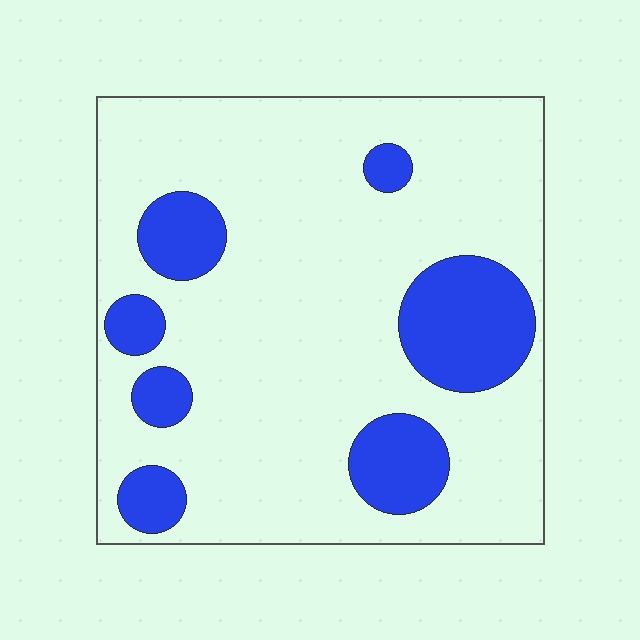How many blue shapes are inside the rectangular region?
7.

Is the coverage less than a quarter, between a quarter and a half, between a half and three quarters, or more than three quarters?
Less than a quarter.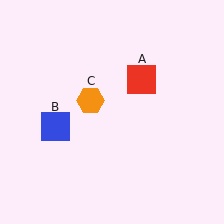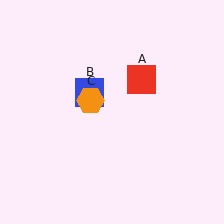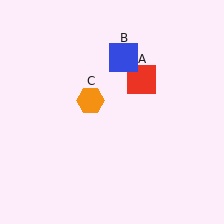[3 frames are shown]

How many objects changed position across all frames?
1 object changed position: blue square (object B).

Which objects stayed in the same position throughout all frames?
Red square (object A) and orange hexagon (object C) remained stationary.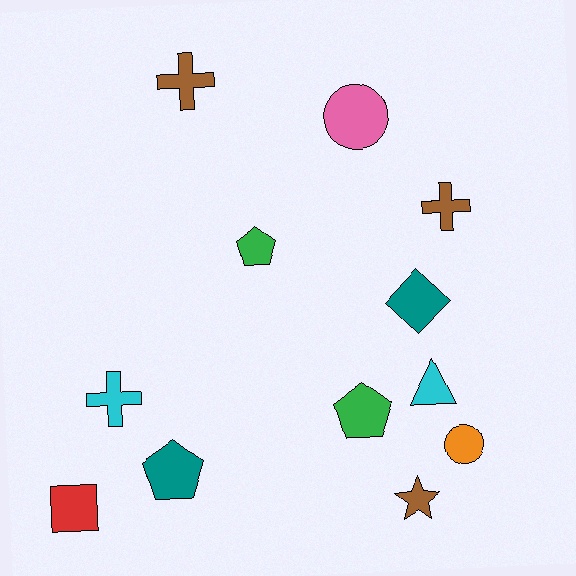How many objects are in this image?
There are 12 objects.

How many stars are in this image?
There is 1 star.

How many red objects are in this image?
There is 1 red object.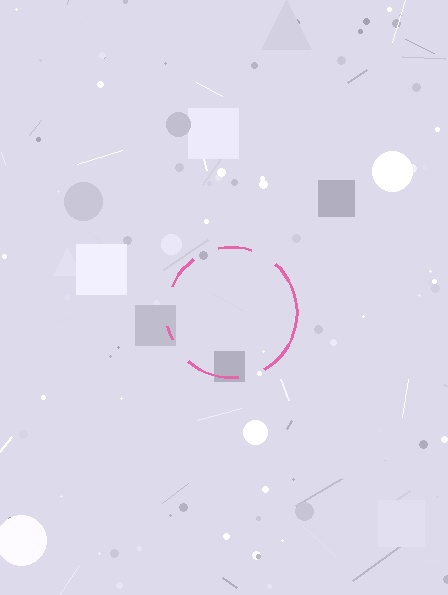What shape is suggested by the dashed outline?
The dashed outline suggests a circle.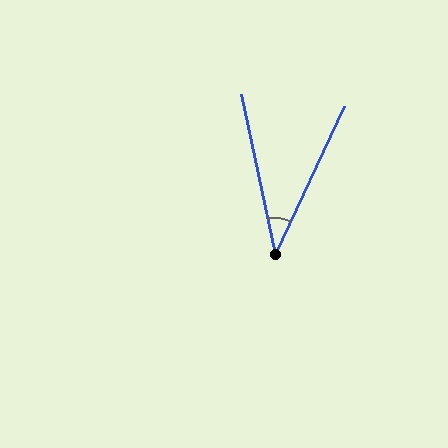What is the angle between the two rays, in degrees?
Approximately 37 degrees.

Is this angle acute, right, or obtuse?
It is acute.